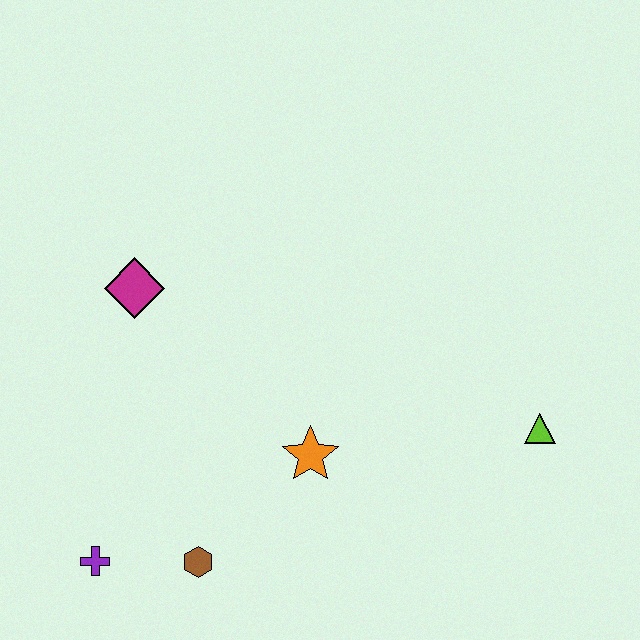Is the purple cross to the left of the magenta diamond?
Yes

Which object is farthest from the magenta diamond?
The lime triangle is farthest from the magenta diamond.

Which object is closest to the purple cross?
The brown hexagon is closest to the purple cross.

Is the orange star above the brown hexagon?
Yes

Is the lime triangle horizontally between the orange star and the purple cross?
No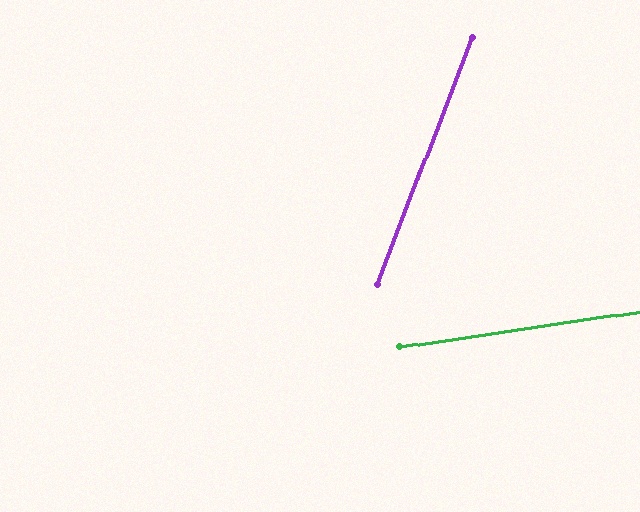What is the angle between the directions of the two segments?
Approximately 61 degrees.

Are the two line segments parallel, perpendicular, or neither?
Neither parallel nor perpendicular — they differ by about 61°.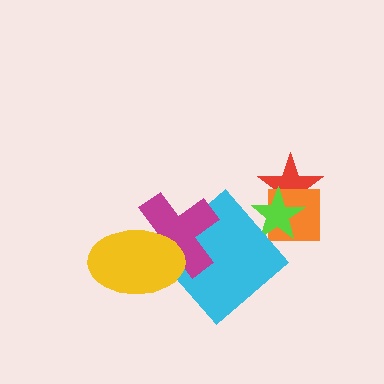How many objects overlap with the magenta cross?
2 objects overlap with the magenta cross.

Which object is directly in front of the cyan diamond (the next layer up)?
The magenta cross is directly in front of the cyan diamond.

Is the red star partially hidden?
Yes, it is partially covered by another shape.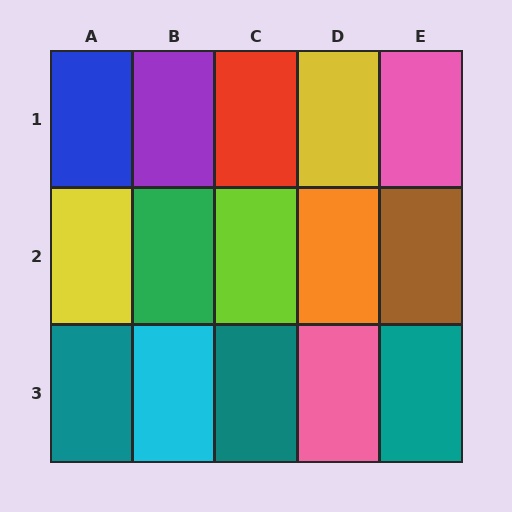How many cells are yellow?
2 cells are yellow.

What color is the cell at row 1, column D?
Yellow.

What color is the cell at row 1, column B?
Purple.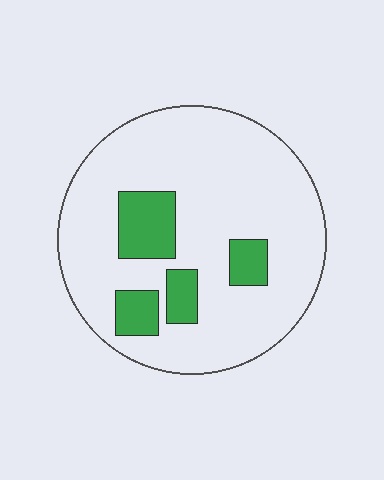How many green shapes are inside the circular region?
4.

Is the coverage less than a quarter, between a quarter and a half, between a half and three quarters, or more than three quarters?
Less than a quarter.